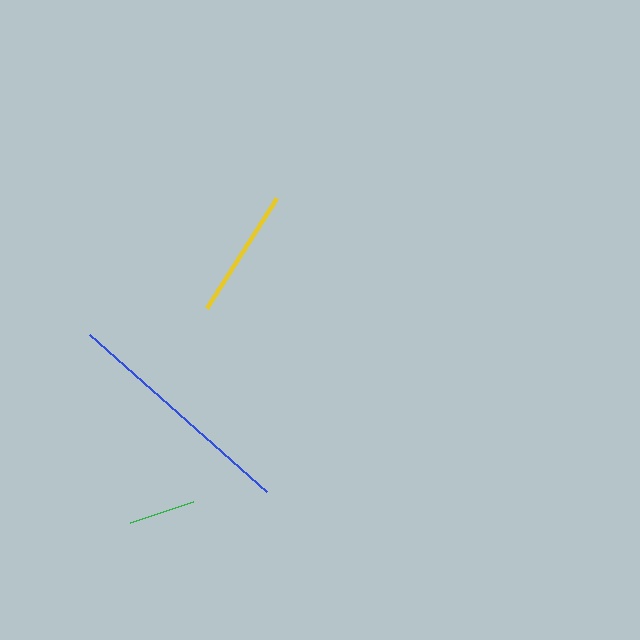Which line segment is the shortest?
The green line is the shortest at approximately 66 pixels.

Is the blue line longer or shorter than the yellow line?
The blue line is longer than the yellow line.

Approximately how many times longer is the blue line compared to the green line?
The blue line is approximately 3.6 times the length of the green line.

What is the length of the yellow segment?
The yellow segment is approximately 130 pixels long.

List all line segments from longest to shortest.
From longest to shortest: blue, yellow, green.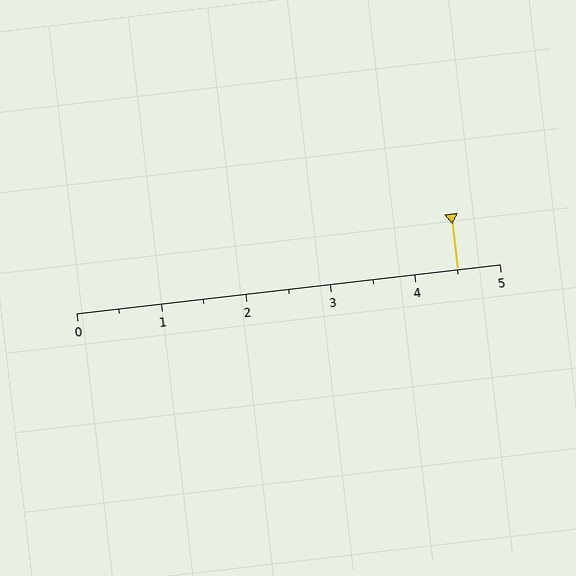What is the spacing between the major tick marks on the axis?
The major ticks are spaced 1 apart.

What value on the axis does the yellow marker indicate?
The marker indicates approximately 4.5.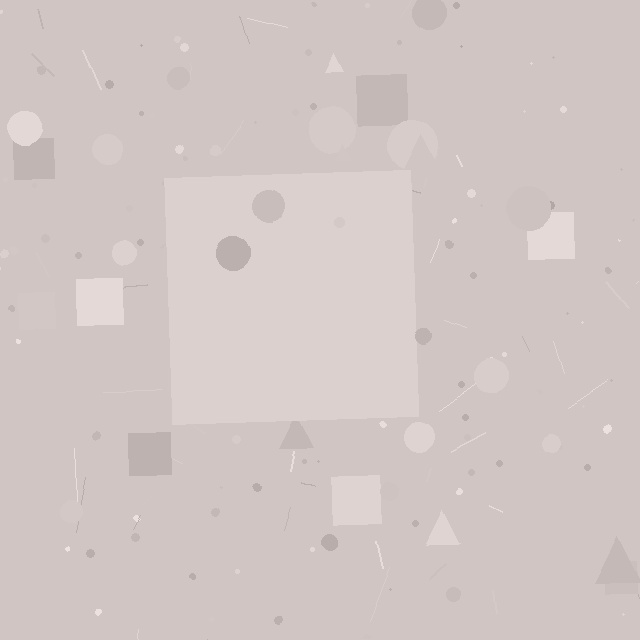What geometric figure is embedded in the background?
A square is embedded in the background.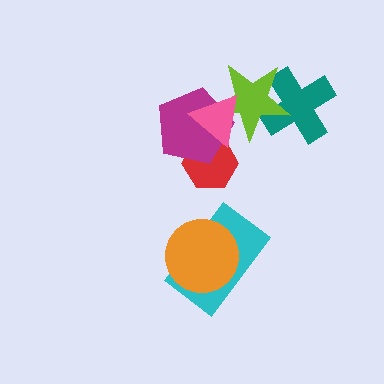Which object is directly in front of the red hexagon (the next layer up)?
The magenta pentagon is directly in front of the red hexagon.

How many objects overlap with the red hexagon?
2 objects overlap with the red hexagon.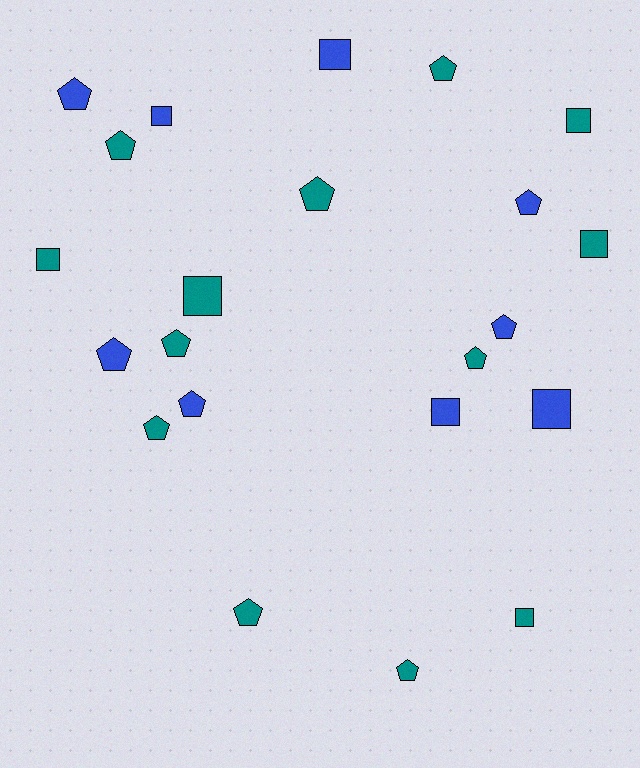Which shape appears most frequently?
Pentagon, with 13 objects.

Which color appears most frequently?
Teal, with 13 objects.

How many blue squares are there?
There are 4 blue squares.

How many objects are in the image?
There are 22 objects.